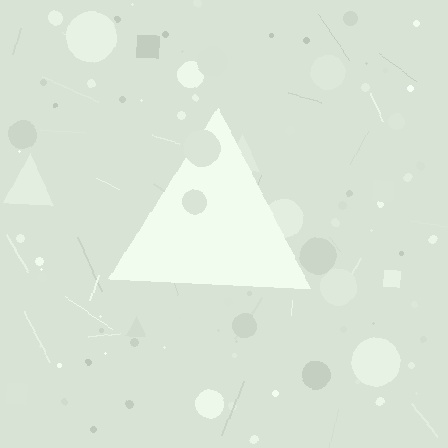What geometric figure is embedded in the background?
A triangle is embedded in the background.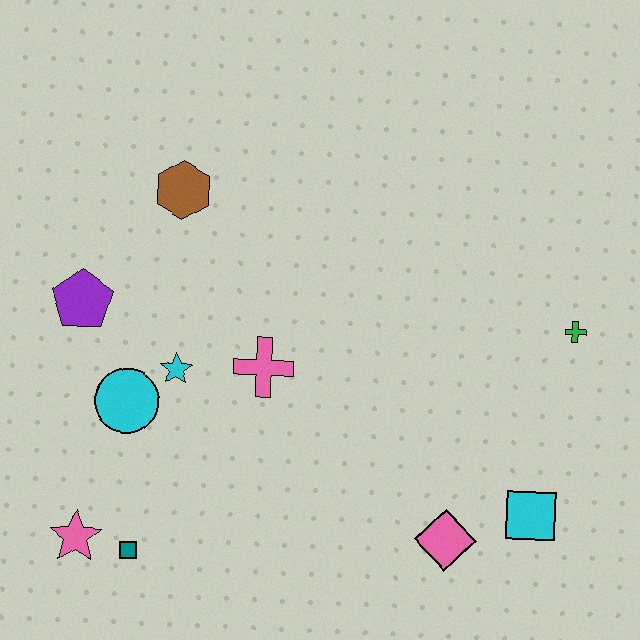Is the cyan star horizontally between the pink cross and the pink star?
Yes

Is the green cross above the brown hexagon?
No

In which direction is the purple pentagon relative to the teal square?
The purple pentagon is above the teal square.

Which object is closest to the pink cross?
The cyan star is closest to the pink cross.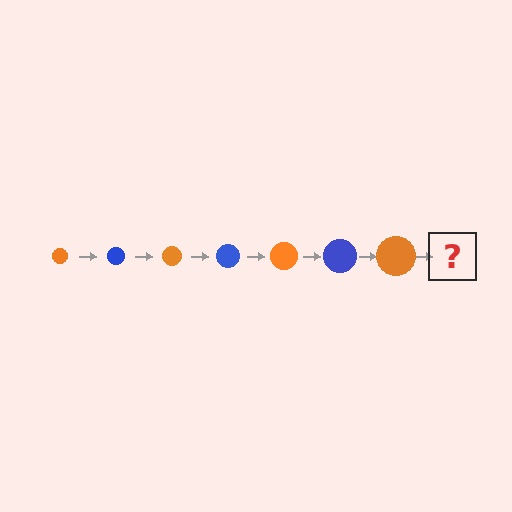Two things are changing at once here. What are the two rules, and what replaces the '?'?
The two rules are that the circle grows larger each step and the color cycles through orange and blue. The '?' should be a blue circle, larger than the previous one.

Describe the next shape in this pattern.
It should be a blue circle, larger than the previous one.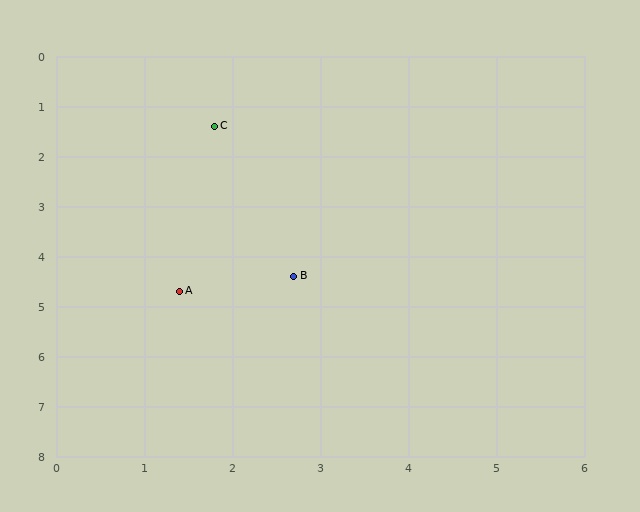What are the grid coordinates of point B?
Point B is at approximately (2.7, 4.4).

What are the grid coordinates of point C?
Point C is at approximately (1.8, 1.4).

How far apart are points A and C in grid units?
Points A and C are about 3.3 grid units apart.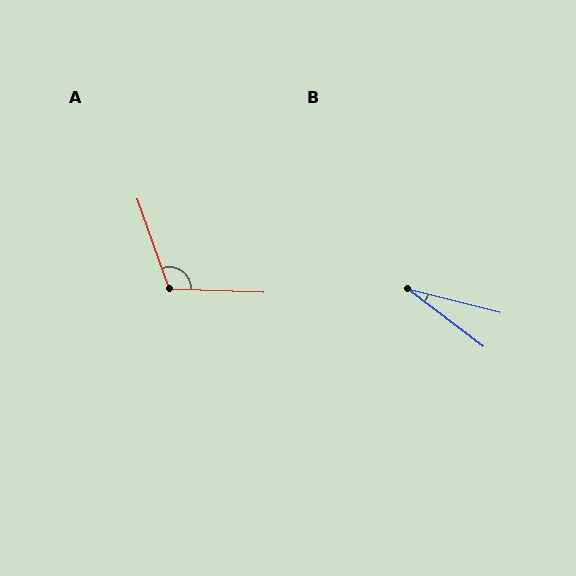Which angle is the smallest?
B, at approximately 23 degrees.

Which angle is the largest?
A, at approximately 112 degrees.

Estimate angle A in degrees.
Approximately 112 degrees.